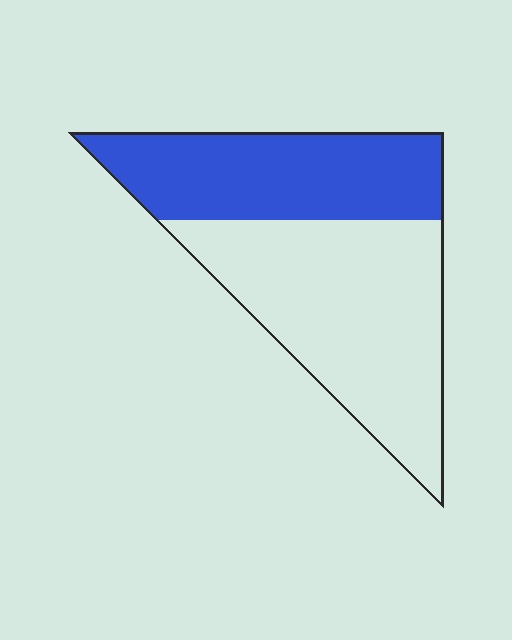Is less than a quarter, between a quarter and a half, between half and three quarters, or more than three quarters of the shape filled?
Between a quarter and a half.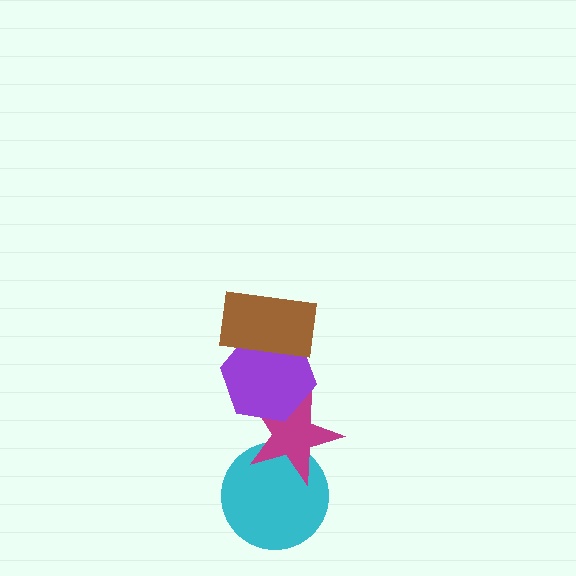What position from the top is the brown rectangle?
The brown rectangle is 1st from the top.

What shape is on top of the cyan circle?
The magenta star is on top of the cyan circle.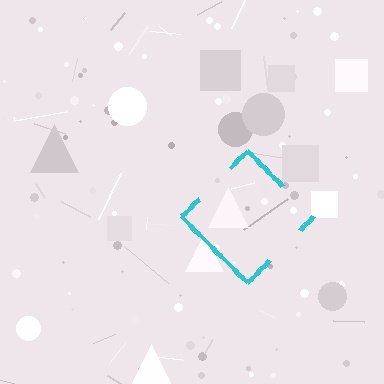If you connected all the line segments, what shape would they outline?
They would outline a diamond.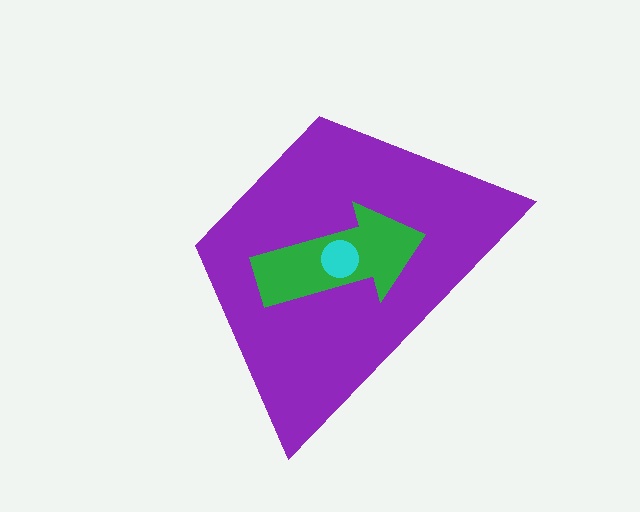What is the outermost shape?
The purple trapezoid.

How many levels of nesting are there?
3.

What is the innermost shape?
The cyan circle.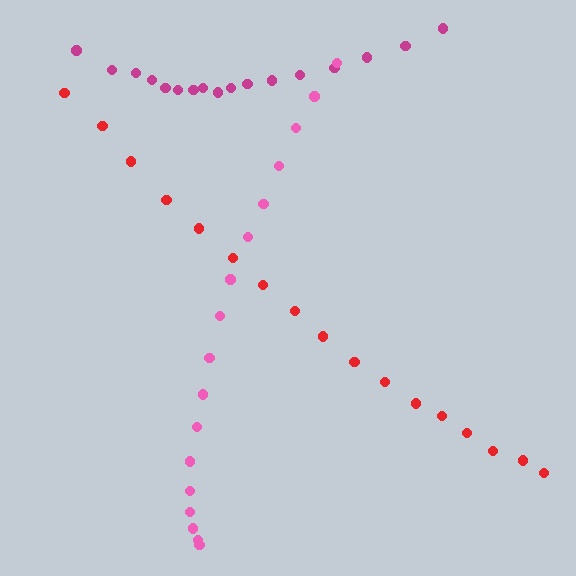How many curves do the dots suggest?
There are 3 distinct paths.